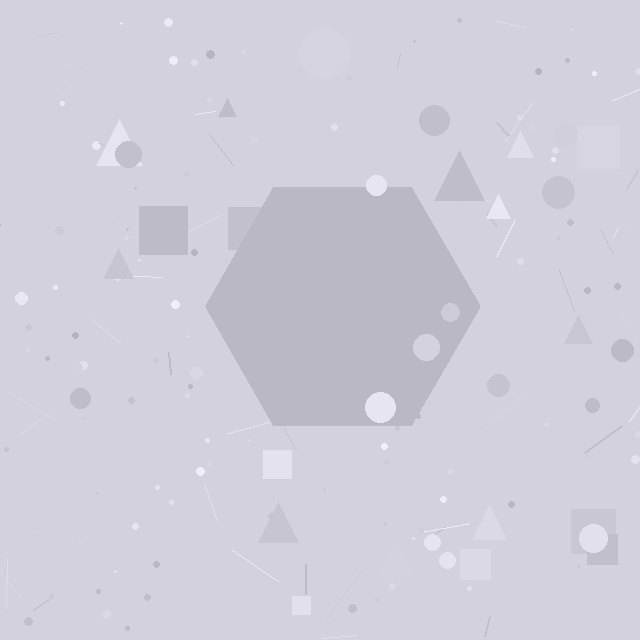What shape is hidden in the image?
A hexagon is hidden in the image.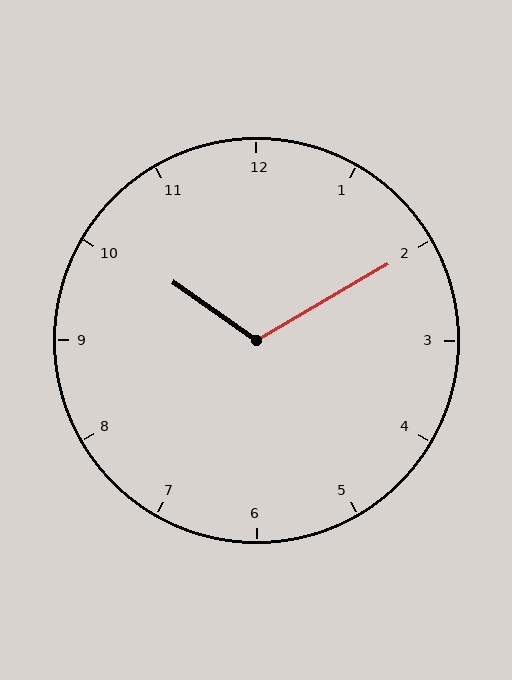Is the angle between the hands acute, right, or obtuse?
It is obtuse.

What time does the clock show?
10:10.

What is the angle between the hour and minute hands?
Approximately 115 degrees.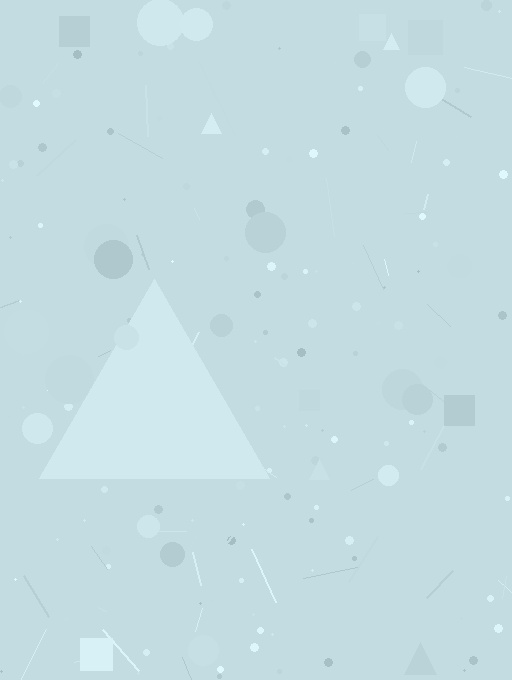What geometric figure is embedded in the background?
A triangle is embedded in the background.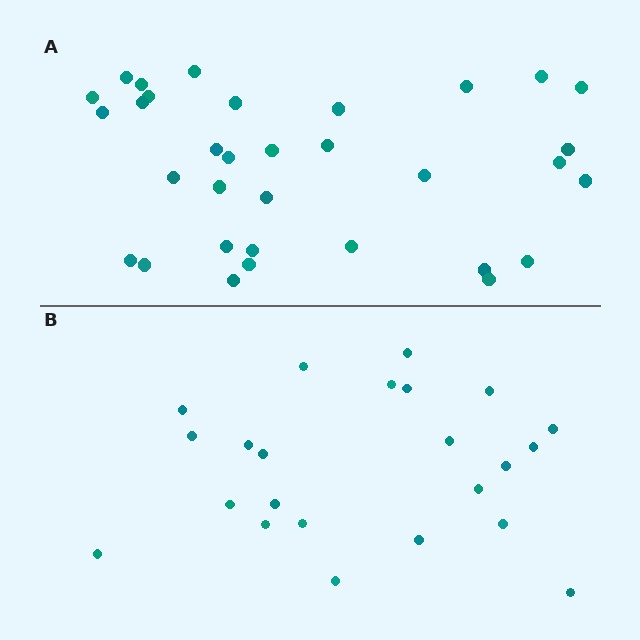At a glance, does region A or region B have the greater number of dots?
Region A (the top region) has more dots.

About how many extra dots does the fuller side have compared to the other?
Region A has roughly 10 or so more dots than region B.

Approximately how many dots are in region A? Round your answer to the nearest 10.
About 30 dots. (The exact count is 33, which rounds to 30.)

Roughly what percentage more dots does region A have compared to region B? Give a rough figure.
About 45% more.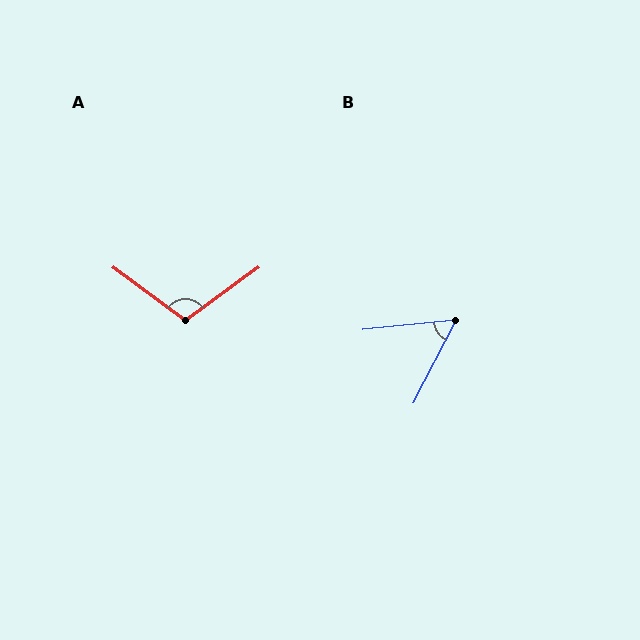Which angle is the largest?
A, at approximately 108 degrees.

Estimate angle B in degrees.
Approximately 57 degrees.